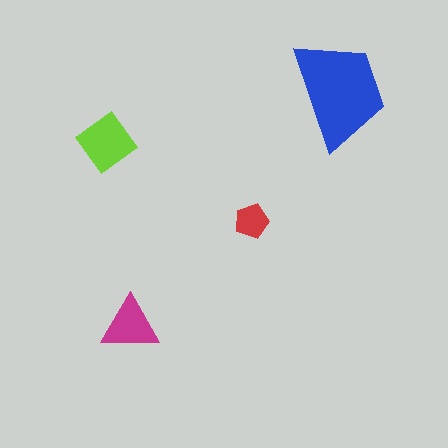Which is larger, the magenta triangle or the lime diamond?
The lime diamond.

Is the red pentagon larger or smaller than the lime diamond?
Smaller.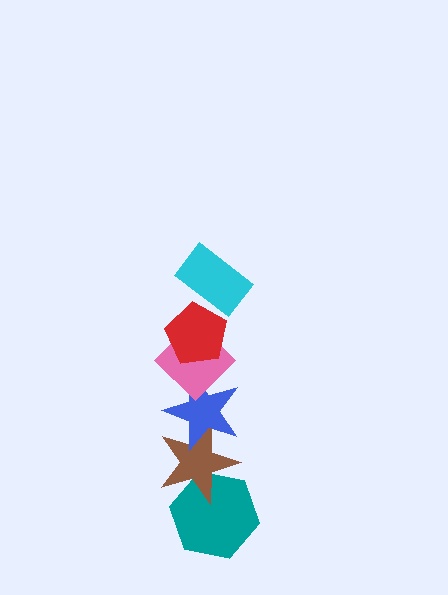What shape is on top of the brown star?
The blue star is on top of the brown star.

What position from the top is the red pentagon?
The red pentagon is 2nd from the top.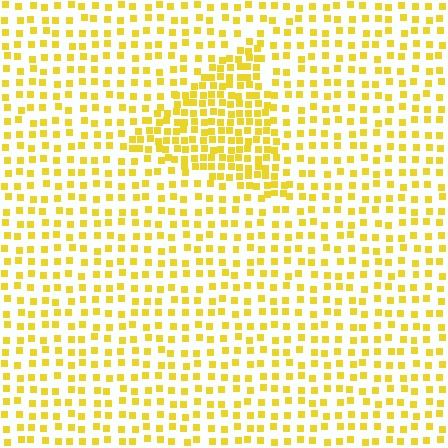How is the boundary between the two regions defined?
The boundary is defined by a change in element density (approximately 2.0x ratio). All elements are the same color, size, and shape.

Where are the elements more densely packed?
The elements are more densely packed inside the triangle boundary.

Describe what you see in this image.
The image contains small yellow elements arranged at two different densities. A triangle-shaped region is visible where the elements are more densely packed than the surrounding area.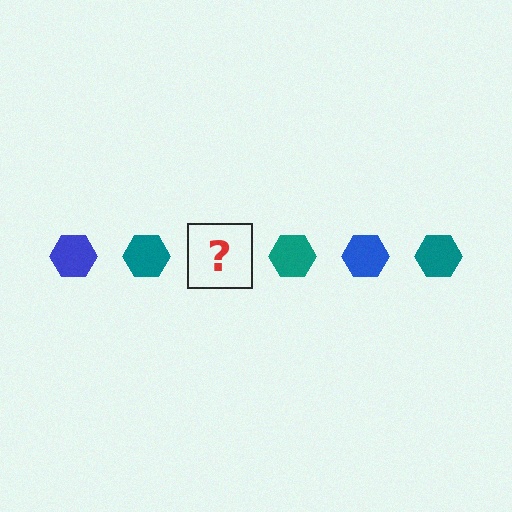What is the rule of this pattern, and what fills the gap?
The rule is that the pattern cycles through blue, teal hexagons. The gap should be filled with a blue hexagon.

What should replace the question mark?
The question mark should be replaced with a blue hexagon.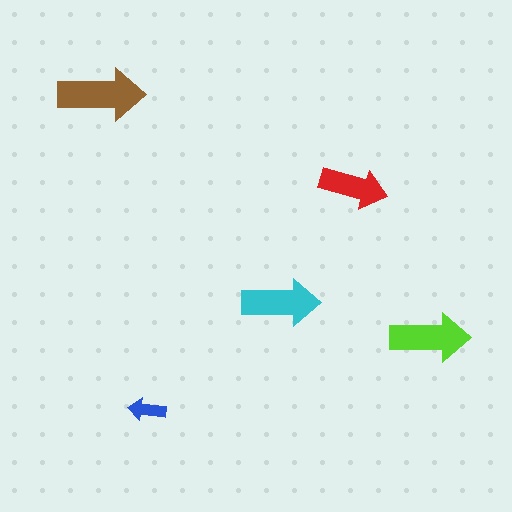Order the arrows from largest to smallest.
the brown one, the lime one, the cyan one, the red one, the blue one.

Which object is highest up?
The brown arrow is topmost.